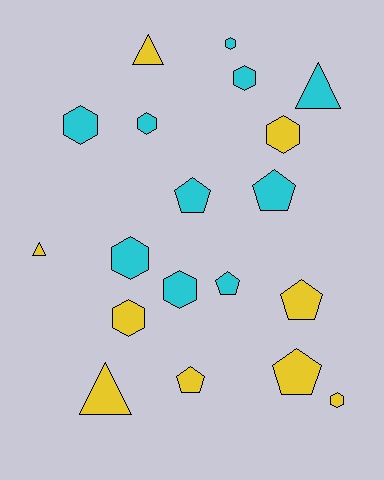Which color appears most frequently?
Cyan, with 10 objects.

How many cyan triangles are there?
There is 1 cyan triangle.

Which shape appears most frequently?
Hexagon, with 9 objects.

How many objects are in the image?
There are 19 objects.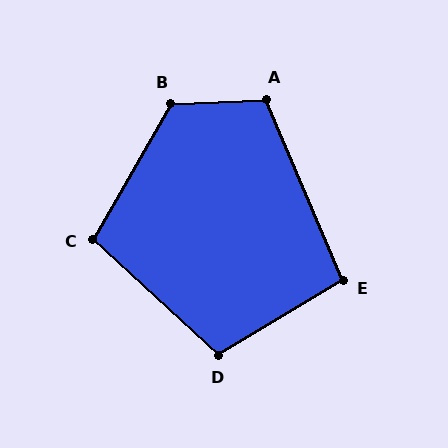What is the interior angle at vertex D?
Approximately 106 degrees (obtuse).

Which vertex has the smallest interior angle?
E, at approximately 98 degrees.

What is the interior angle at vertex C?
Approximately 103 degrees (obtuse).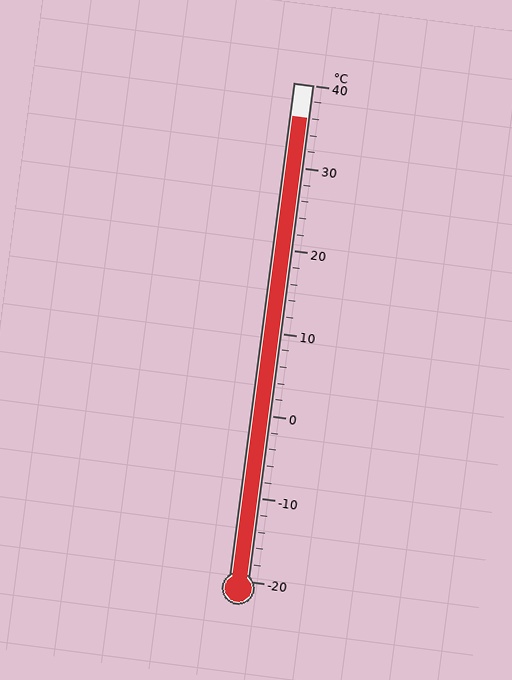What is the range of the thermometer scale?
The thermometer scale ranges from -20°C to 40°C.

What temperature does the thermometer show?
The thermometer shows approximately 36°C.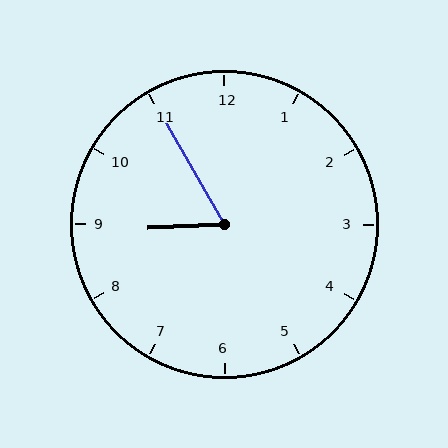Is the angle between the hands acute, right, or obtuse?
It is acute.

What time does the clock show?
8:55.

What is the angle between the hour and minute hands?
Approximately 62 degrees.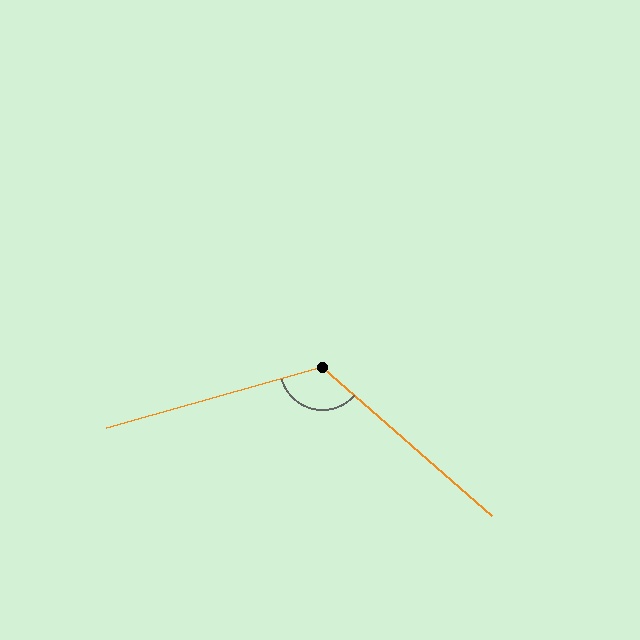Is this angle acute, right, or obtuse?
It is obtuse.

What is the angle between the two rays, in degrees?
Approximately 123 degrees.